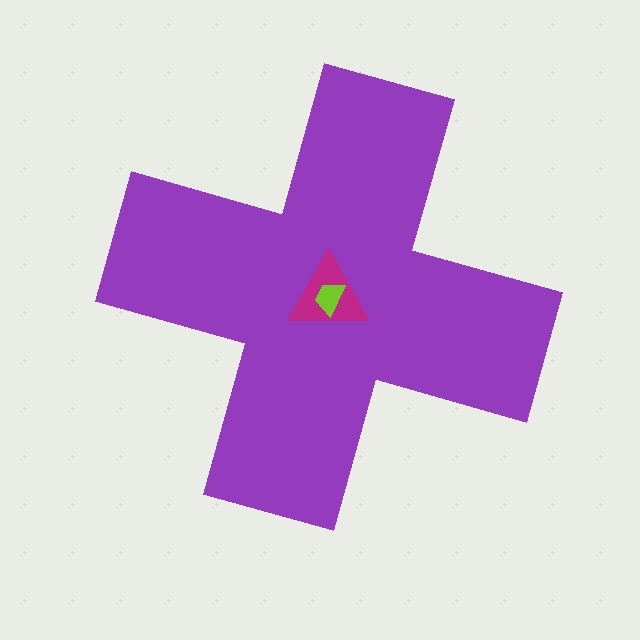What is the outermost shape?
The purple cross.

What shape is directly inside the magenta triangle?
The lime trapezoid.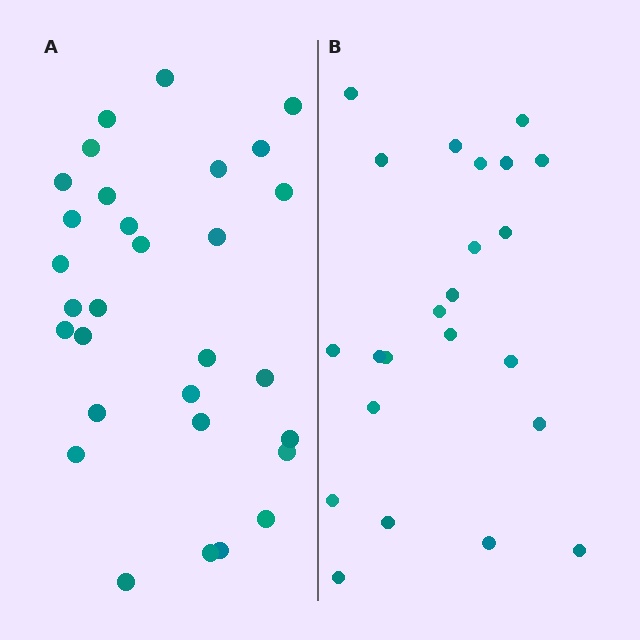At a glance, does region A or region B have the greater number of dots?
Region A (the left region) has more dots.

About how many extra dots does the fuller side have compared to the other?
Region A has roughly 8 or so more dots than region B.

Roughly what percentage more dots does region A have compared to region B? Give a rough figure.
About 30% more.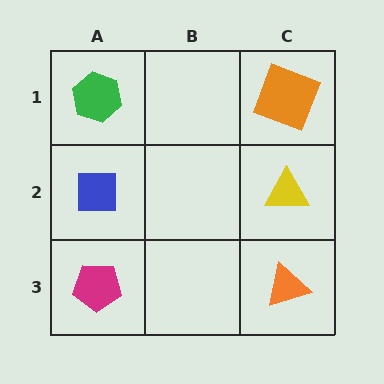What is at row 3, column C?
An orange triangle.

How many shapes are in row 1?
2 shapes.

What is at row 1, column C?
An orange square.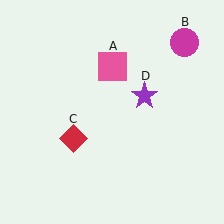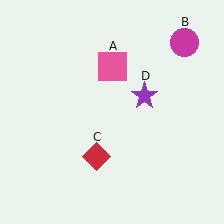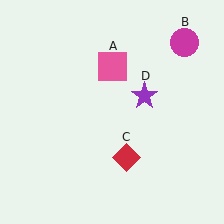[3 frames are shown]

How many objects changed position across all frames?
1 object changed position: red diamond (object C).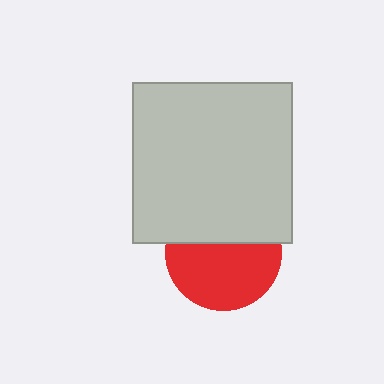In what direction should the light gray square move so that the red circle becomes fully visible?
The light gray square should move up. That is the shortest direction to clear the overlap and leave the red circle fully visible.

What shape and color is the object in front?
The object in front is a light gray square.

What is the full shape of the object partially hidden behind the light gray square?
The partially hidden object is a red circle.